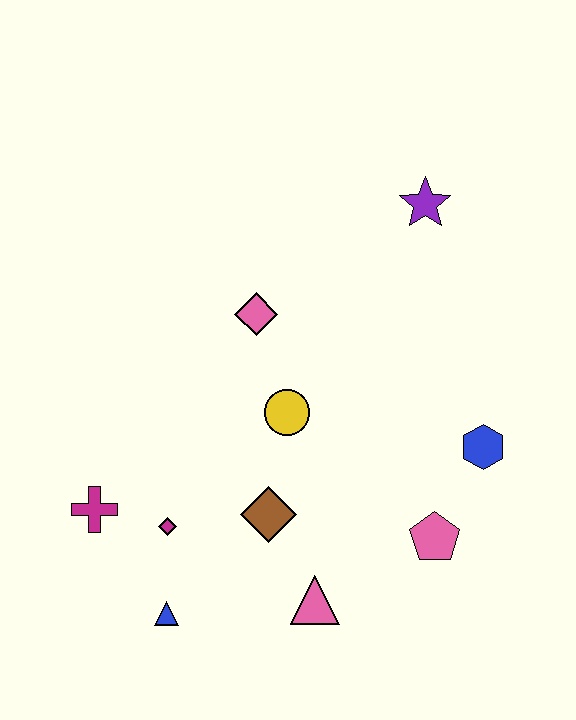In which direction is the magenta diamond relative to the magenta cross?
The magenta diamond is to the right of the magenta cross.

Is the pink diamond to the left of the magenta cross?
No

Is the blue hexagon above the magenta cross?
Yes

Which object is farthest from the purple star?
The blue triangle is farthest from the purple star.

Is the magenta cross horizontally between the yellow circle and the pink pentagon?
No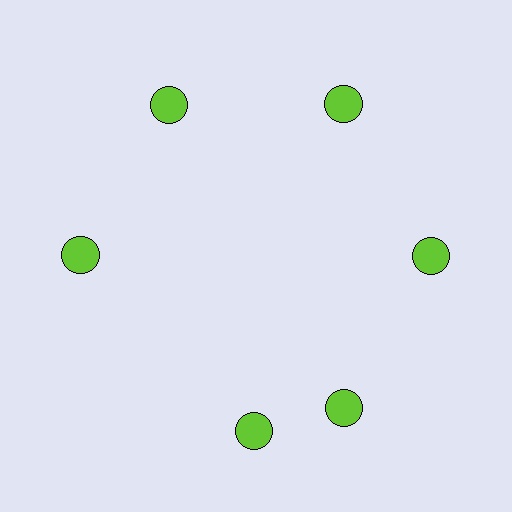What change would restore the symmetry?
The symmetry would be restored by rotating it back into even spacing with its neighbors so that all 6 circles sit at equal angles and equal distance from the center.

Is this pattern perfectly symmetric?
No. The 6 lime circles are arranged in a ring, but one element near the 7 o'clock position is rotated out of alignment along the ring, breaking the 6-fold rotational symmetry.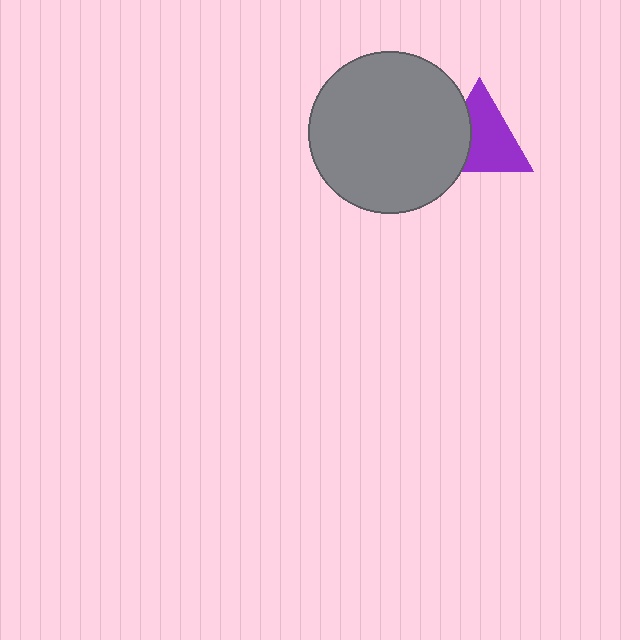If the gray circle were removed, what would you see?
You would see the complete purple triangle.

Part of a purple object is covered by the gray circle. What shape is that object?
It is a triangle.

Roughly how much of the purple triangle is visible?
Most of it is visible (roughly 68%).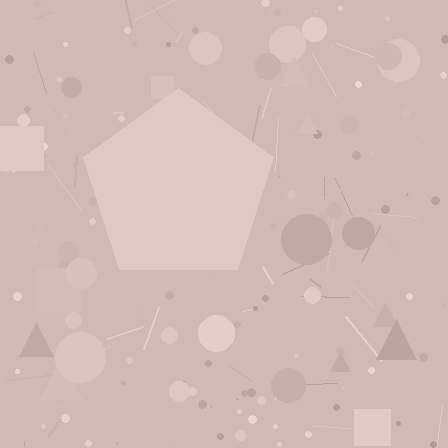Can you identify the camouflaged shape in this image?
The camouflaged shape is a pentagon.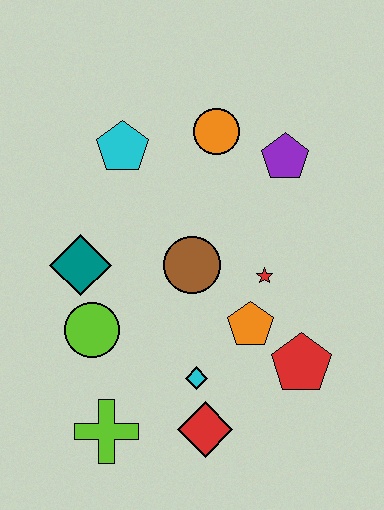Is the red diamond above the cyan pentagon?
No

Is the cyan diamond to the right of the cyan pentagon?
Yes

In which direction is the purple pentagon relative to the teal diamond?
The purple pentagon is to the right of the teal diamond.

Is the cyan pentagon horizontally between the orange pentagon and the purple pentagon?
No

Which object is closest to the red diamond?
The cyan diamond is closest to the red diamond.